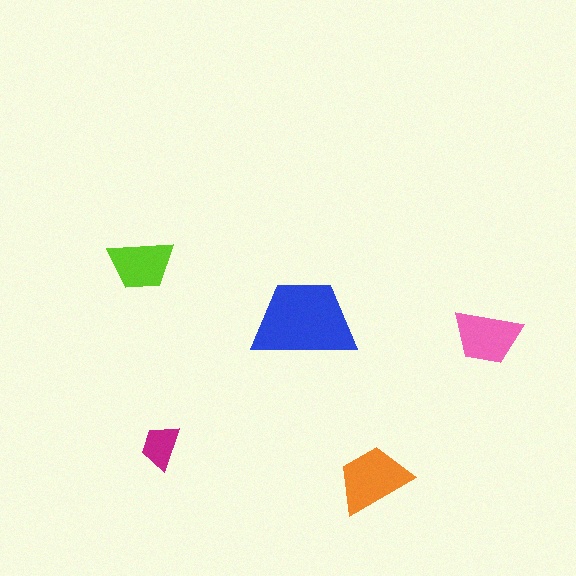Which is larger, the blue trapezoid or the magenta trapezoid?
The blue one.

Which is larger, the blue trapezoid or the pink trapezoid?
The blue one.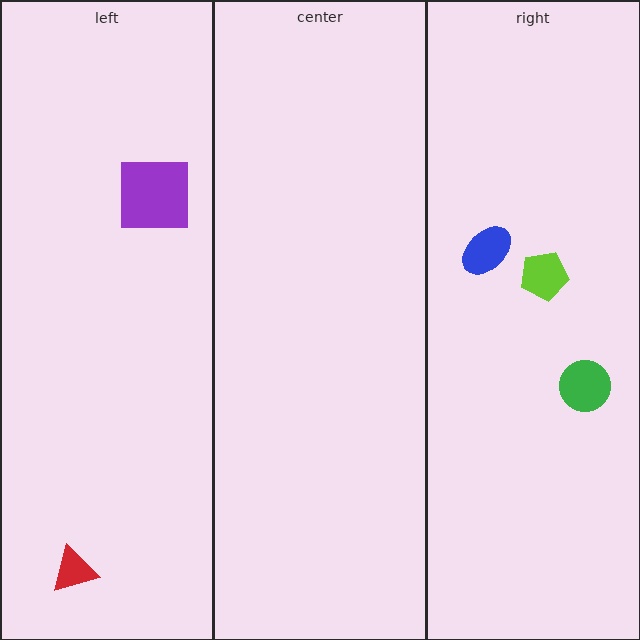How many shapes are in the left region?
2.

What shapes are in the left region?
The red triangle, the purple square.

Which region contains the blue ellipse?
The right region.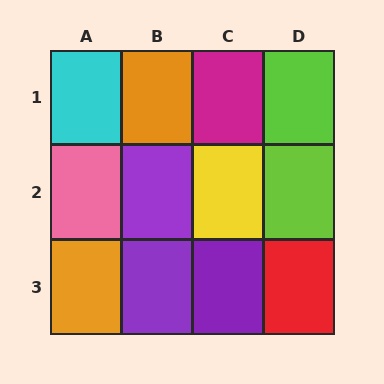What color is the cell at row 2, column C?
Yellow.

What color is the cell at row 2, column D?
Lime.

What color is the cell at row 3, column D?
Red.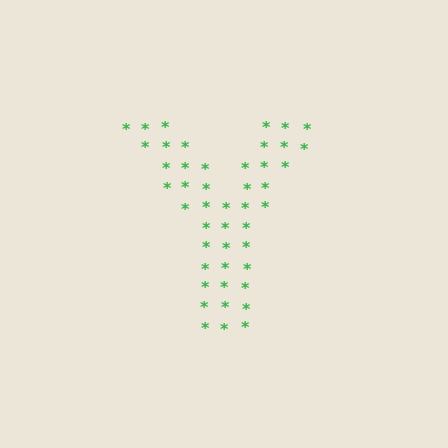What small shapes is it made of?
It is made of small asterisks.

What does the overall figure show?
The overall figure shows the letter Y.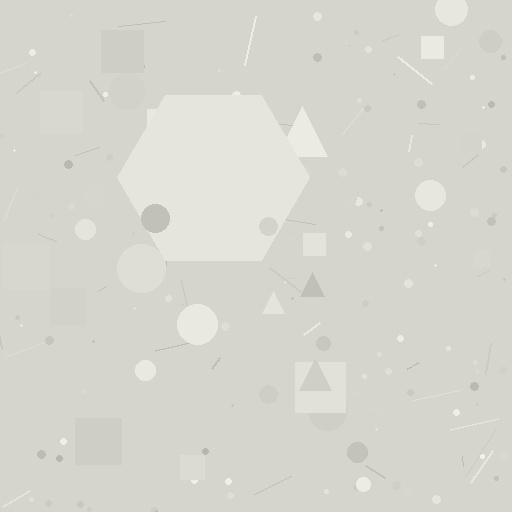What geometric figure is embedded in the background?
A hexagon is embedded in the background.